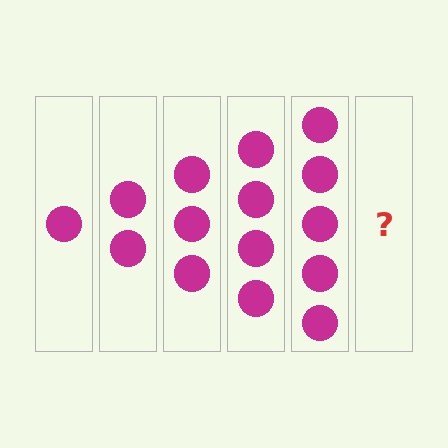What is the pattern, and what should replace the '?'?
The pattern is that each step adds one more circle. The '?' should be 6 circles.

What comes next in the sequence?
The next element should be 6 circles.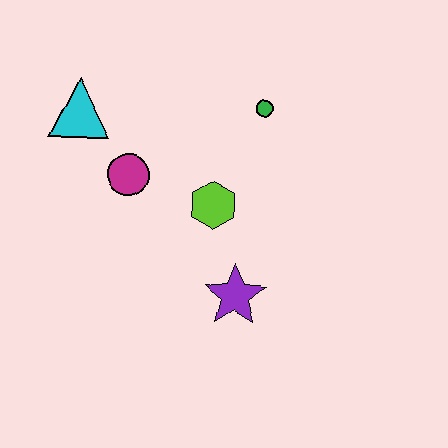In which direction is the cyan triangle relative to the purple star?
The cyan triangle is above the purple star.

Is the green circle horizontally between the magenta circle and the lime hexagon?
No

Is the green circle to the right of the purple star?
Yes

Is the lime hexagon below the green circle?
Yes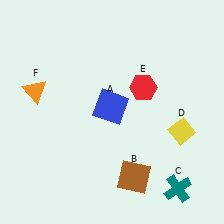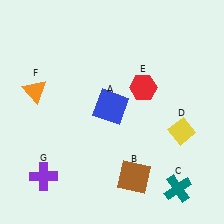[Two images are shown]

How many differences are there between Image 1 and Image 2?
There is 1 difference between the two images.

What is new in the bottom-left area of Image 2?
A purple cross (G) was added in the bottom-left area of Image 2.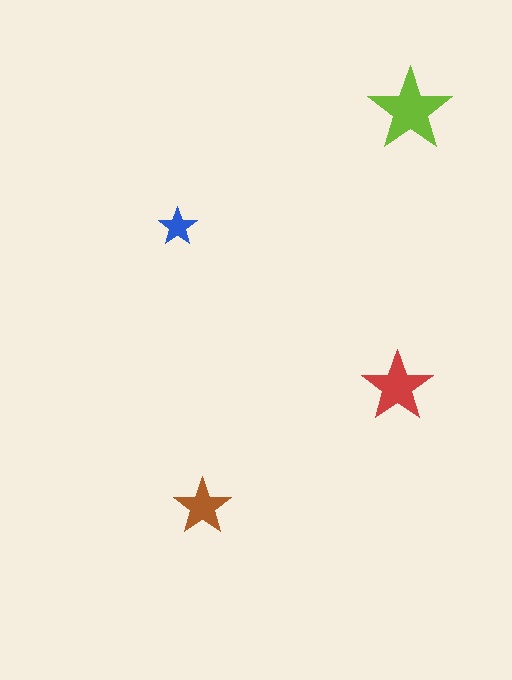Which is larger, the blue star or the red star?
The red one.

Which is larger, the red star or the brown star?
The red one.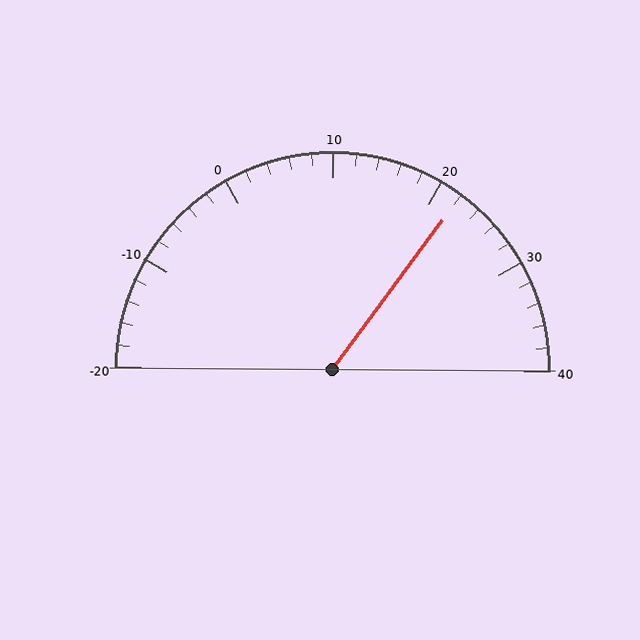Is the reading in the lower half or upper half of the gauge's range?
The reading is in the upper half of the range (-20 to 40).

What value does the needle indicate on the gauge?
The needle indicates approximately 22.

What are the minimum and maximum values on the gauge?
The gauge ranges from -20 to 40.